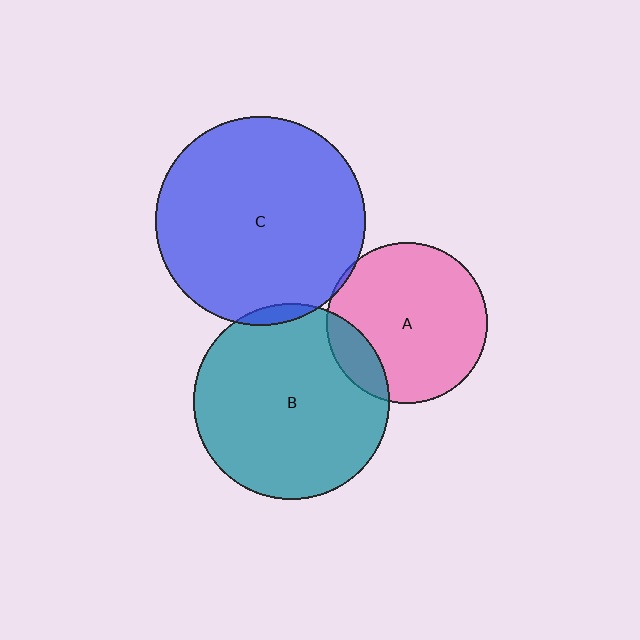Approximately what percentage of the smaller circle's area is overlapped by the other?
Approximately 5%.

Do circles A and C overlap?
Yes.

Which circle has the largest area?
Circle C (blue).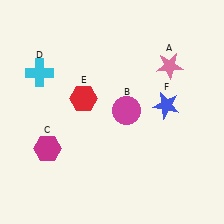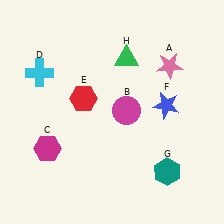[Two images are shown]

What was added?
A teal hexagon (G), a green triangle (H) were added in Image 2.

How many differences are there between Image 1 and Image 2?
There are 2 differences between the two images.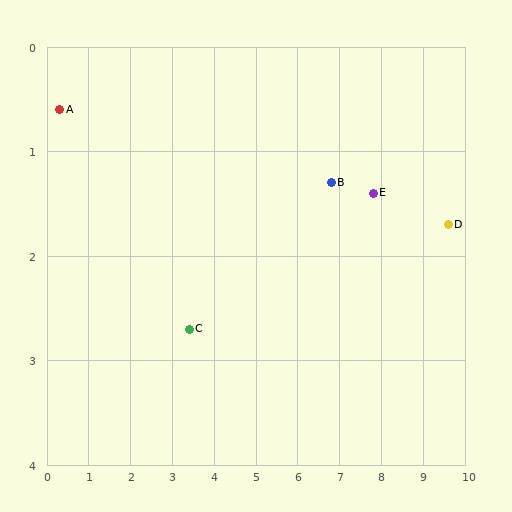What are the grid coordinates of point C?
Point C is at approximately (3.4, 2.7).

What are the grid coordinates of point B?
Point B is at approximately (6.8, 1.3).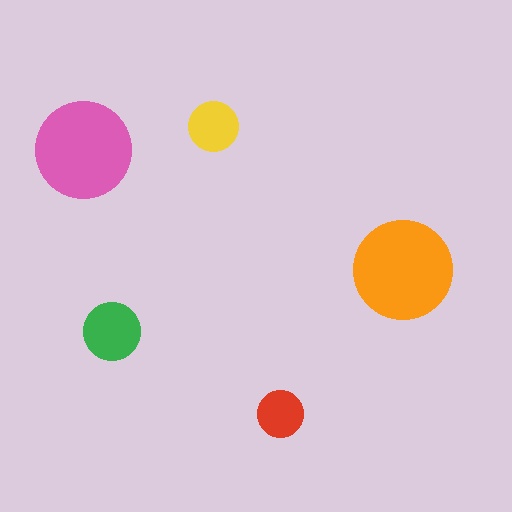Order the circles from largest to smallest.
the orange one, the pink one, the green one, the yellow one, the red one.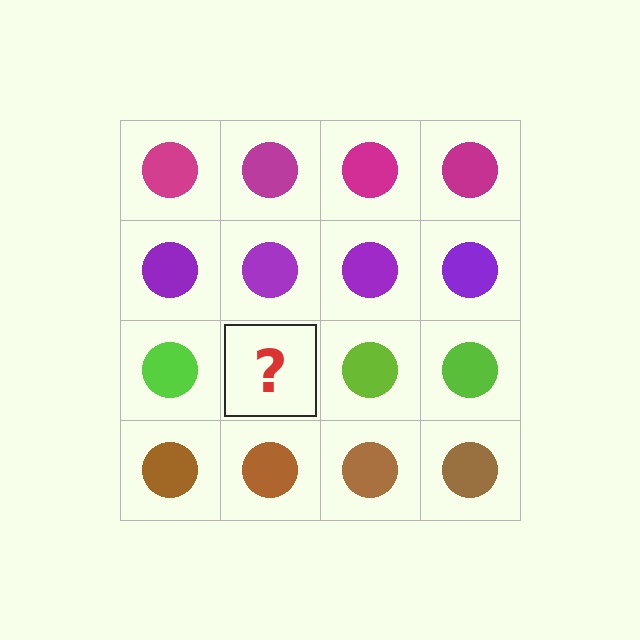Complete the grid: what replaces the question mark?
The question mark should be replaced with a lime circle.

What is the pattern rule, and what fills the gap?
The rule is that each row has a consistent color. The gap should be filled with a lime circle.